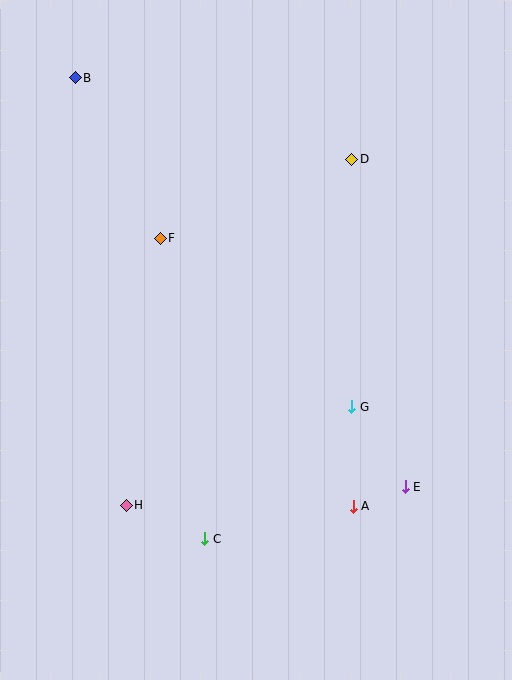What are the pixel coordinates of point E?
Point E is at (405, 487).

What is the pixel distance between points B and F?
The distance between B and F is 182 pixels.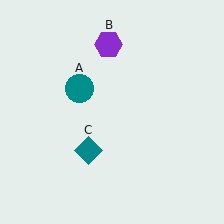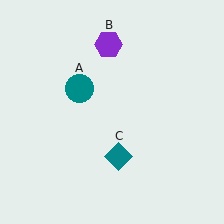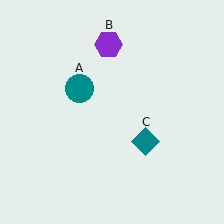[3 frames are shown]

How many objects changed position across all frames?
1 object changed position: teal diamond (object C).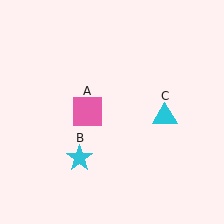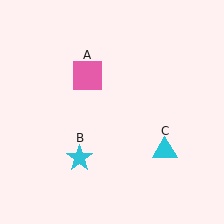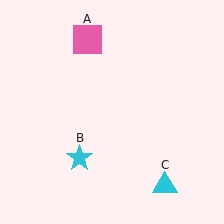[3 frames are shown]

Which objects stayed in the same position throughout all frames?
Cyan star (object B) remained stationary.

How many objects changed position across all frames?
2 objects changed position: pink square (object A), cyan triangle (object C).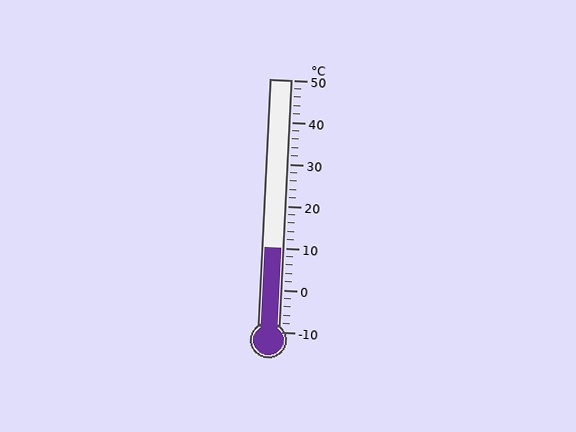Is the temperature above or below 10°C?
The temperature is at 10°C.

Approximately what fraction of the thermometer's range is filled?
The thermometer is filled to approximately 35% of its range.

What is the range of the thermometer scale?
The thermometer scale ranges from -10°C to 50°C.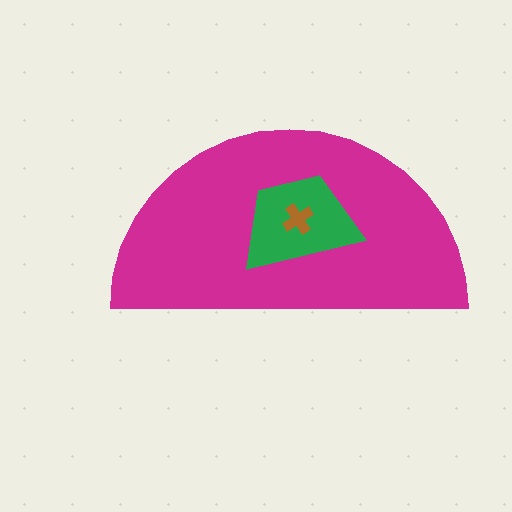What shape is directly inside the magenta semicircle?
The green trapezoid.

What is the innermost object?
The brown cross.